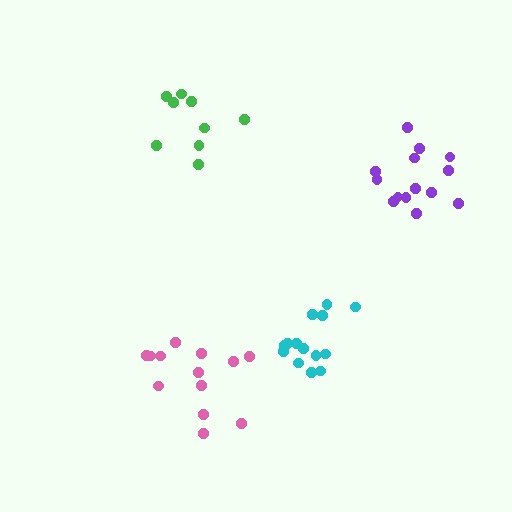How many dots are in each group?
Group 1: 9 dots, Group 2: 14 dots, Group 3: 14 dots, Group 4: 13 dots (50 total).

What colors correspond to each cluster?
The clusters are colored: green, cyan, purple, pink.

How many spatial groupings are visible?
There are 4 spatial groupings.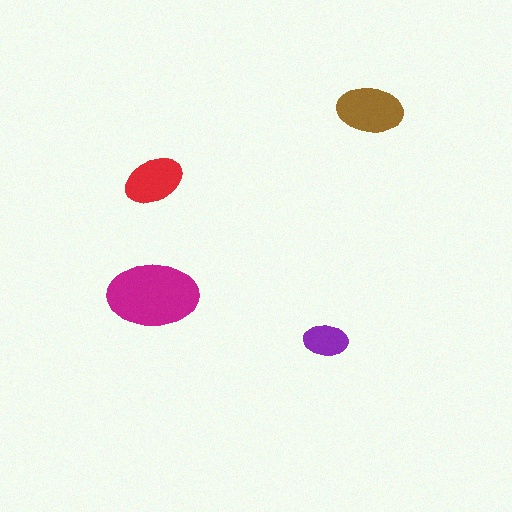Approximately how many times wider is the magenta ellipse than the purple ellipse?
About 2 times wider.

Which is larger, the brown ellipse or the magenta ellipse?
The magenta one.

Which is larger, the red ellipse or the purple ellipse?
The red one.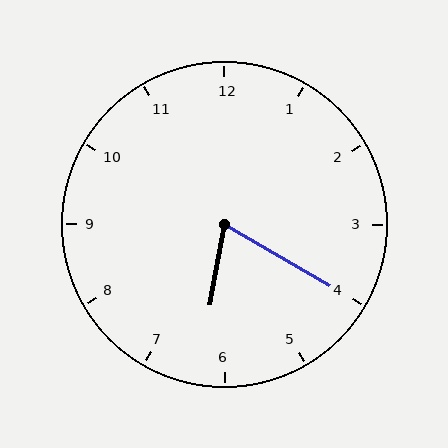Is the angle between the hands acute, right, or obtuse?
It is acute.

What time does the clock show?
6:20.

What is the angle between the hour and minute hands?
Approximately 70 degrees.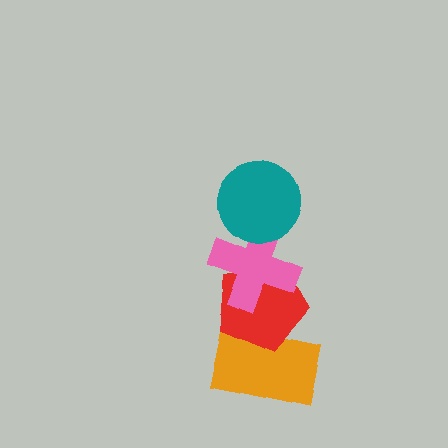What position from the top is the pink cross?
The pink cross is 2nd from the top.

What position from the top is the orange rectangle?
The orange rectangle is 4th from the top.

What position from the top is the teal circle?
The teal circle is 1st from the top.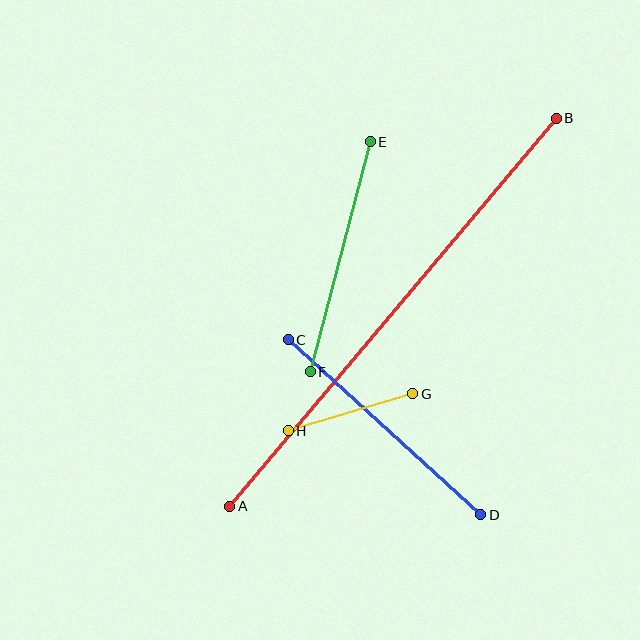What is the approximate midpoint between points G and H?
The midpoint is at approximately (351, 412) pixels.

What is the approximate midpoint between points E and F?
The midpoint is at approximately (340, 257) pixels.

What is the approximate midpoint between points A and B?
The midpoint is at approximately (393, 312) pixels.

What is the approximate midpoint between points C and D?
The midpoint is at approximately (385, 427) pixels.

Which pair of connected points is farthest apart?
Points A and B are farthest apart.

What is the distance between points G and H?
The distance is approximately 130 pixels.